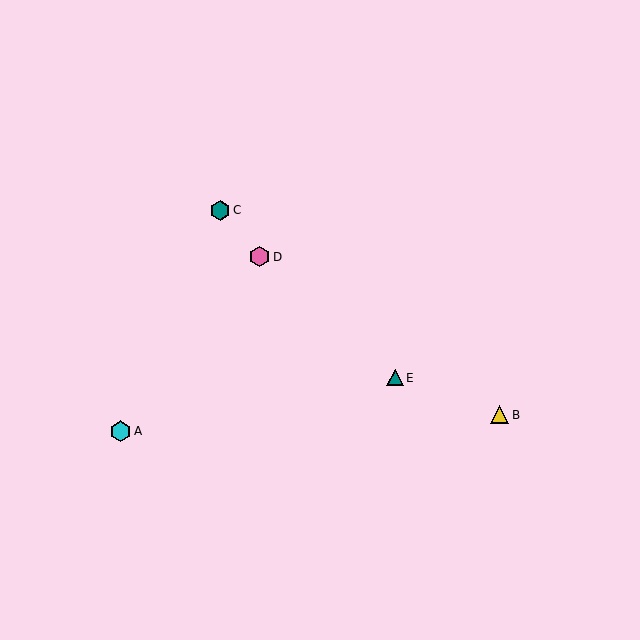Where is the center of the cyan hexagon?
The center of the cyan hexagon is at (121, 431).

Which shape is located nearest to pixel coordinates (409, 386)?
The teal triangle (labeled E) at (395, 378) is nearest to that location.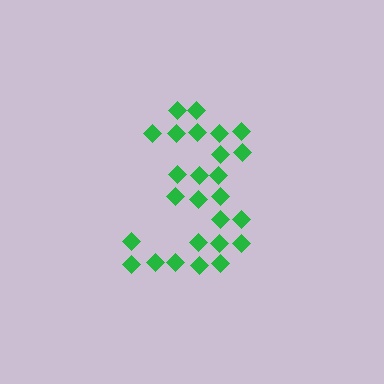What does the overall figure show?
The overall figure shows the digit 3.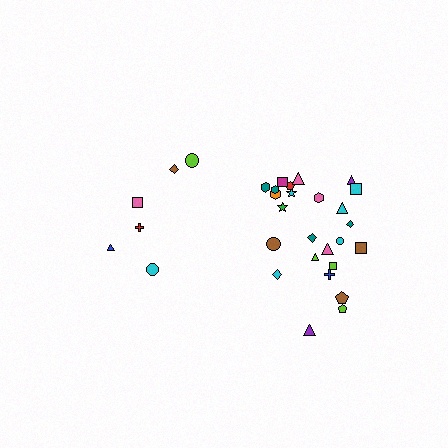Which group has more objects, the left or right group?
The right group.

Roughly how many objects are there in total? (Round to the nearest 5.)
Roughly 30 objects in total.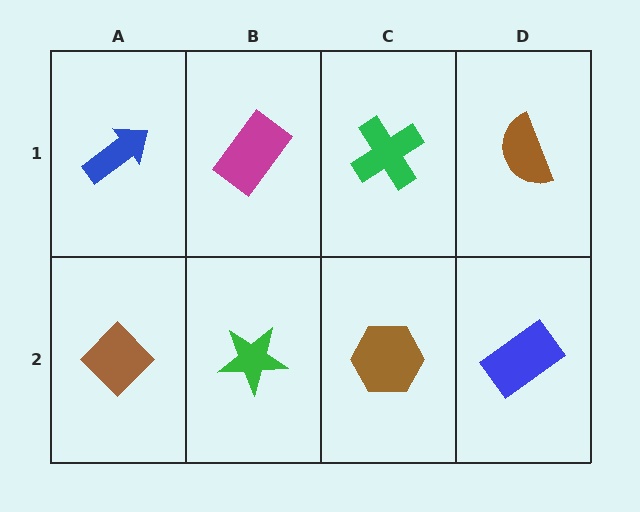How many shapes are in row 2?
4 shapes.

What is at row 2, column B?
A green star.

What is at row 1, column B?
A magenta rectangle.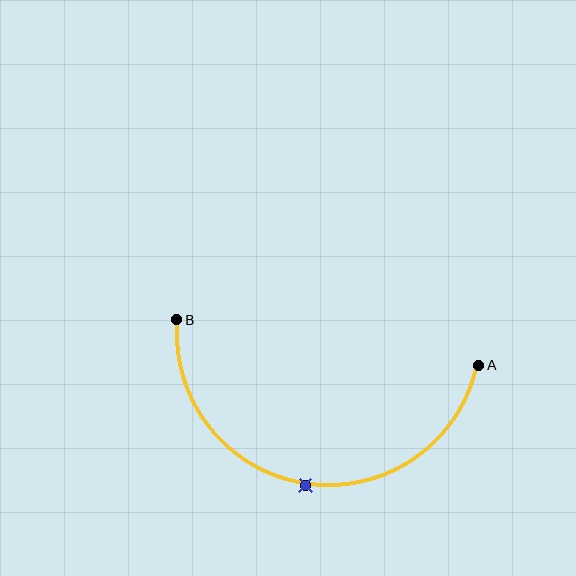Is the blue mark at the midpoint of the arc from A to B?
Yes. The blue mark lies on the arc at equal arc-length from both A and B — it is the arc midpoint.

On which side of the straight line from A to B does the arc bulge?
The arc bulges below the straight line connecting A and B.